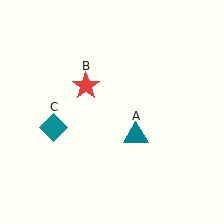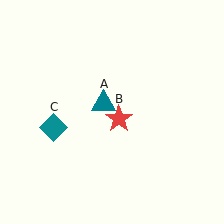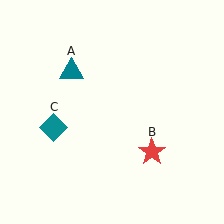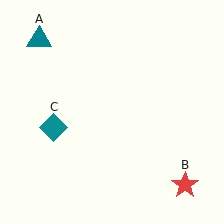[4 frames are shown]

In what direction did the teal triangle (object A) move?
The teal triangle (object A) moved up and to the left.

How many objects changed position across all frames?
2 objects changed position: teal triangle (object A), red star (object B).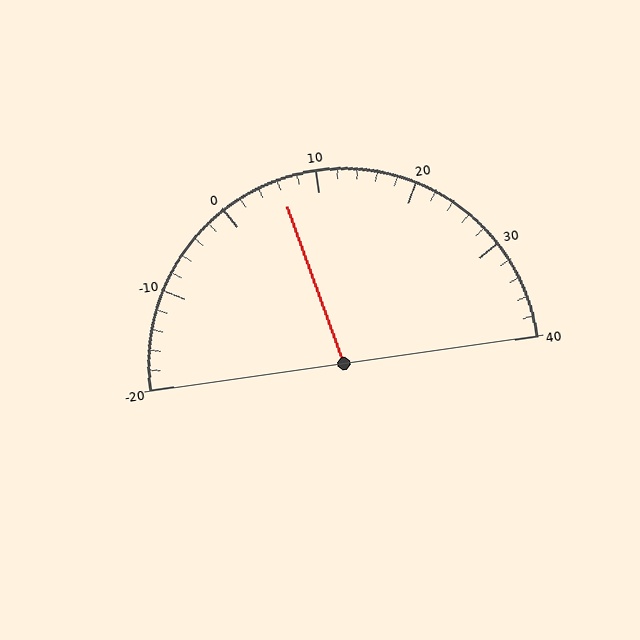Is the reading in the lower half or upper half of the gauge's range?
The reading is in the lower half of the range (-20 to 40).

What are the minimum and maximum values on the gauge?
The gauge ranges from -20 to 40.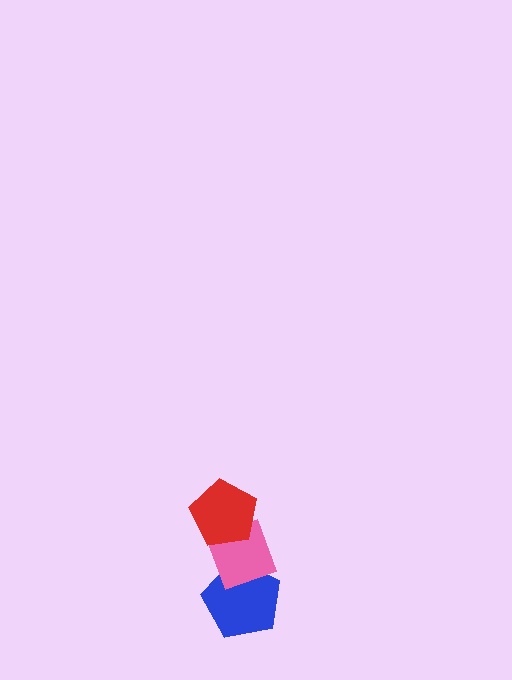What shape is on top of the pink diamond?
The red pentagon is on top of the pink diamond.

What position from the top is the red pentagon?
The red pentagon is 1st from the top.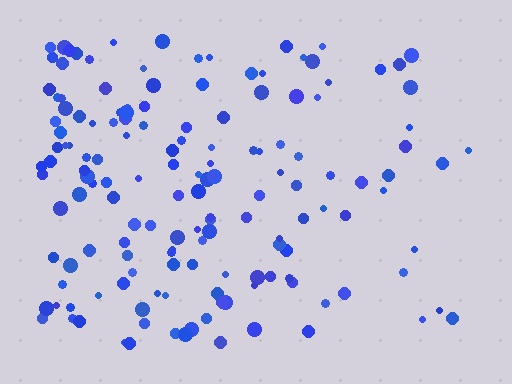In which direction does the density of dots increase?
From right to left, with the left side densest.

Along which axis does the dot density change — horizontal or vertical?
Horizontal.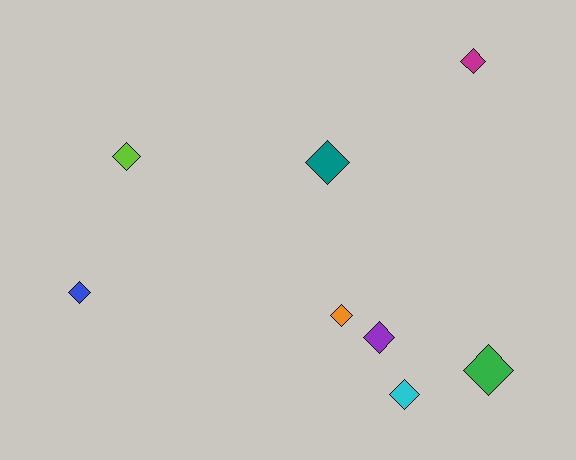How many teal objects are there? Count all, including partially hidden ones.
There is 1 teal object.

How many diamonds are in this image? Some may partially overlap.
There are 8 diamonds.